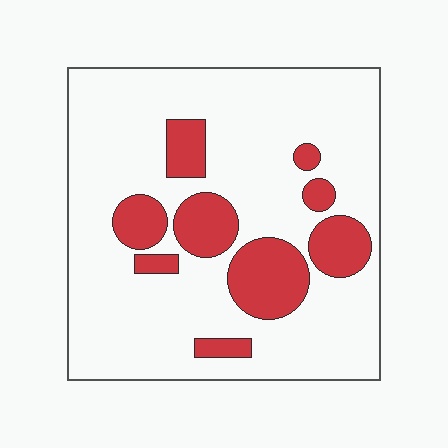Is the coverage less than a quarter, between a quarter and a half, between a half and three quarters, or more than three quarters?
Less than a quarter.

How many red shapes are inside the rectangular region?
9.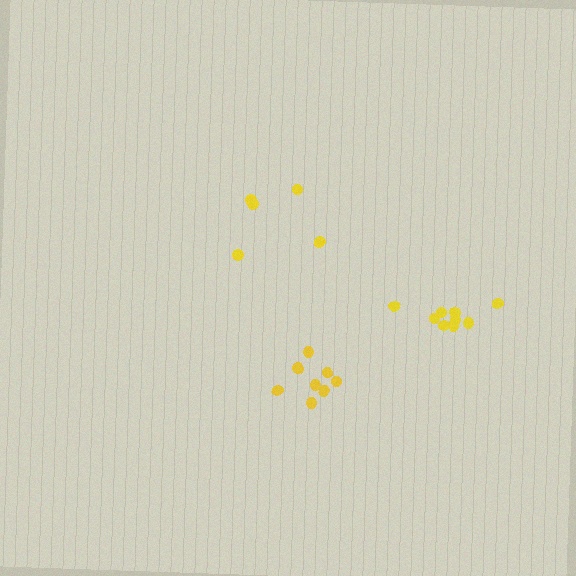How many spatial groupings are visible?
There are 3 spatial groupings.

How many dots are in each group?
Group 1: 5 dots, Group 2: 9 dots, Group 3: 8 dots (22 total).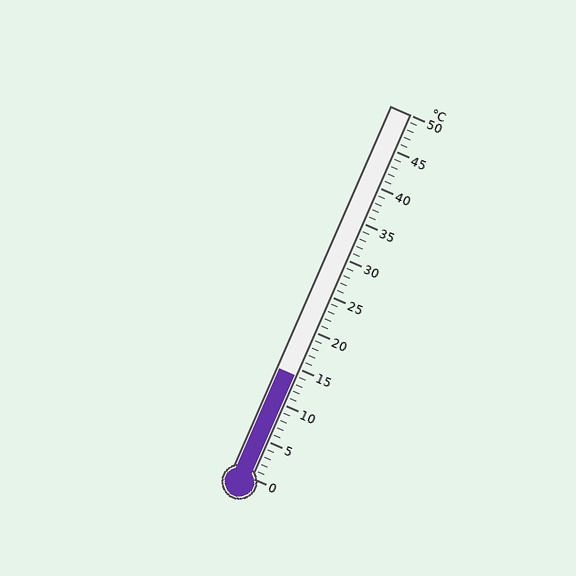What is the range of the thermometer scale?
The thermometer scale ranges from 0°C to 50°C.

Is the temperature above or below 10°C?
The temperature is above 10°C.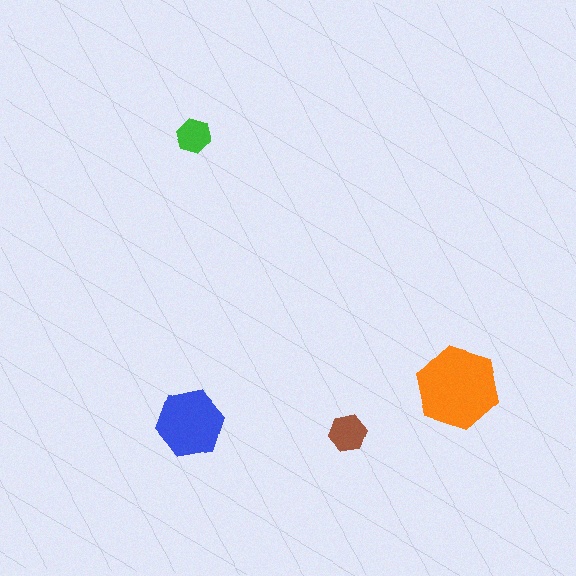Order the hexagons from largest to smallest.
the orange one, the blue one, the brown one, the green one.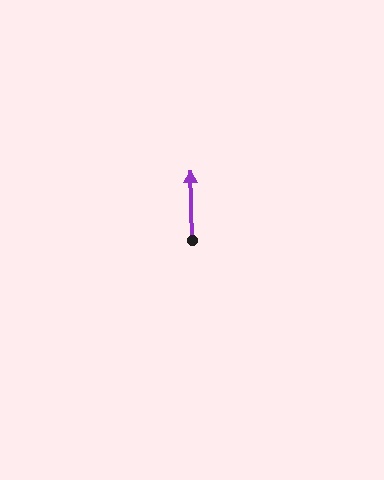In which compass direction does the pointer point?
North.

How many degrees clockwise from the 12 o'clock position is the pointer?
Approximately 359 degrees.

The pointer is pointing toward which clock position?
Roughly 12 o'clock.